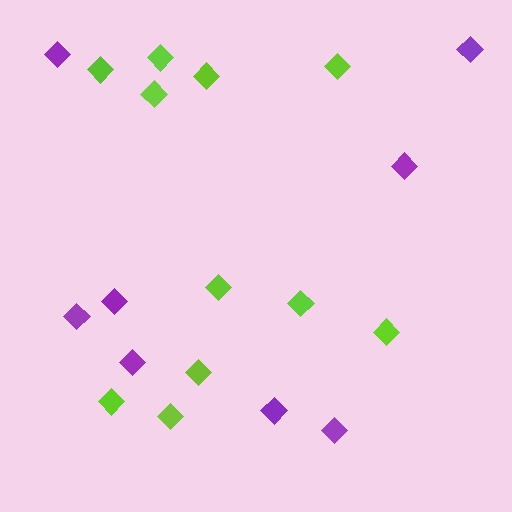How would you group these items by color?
There are 2 groups: one group of purple diamonds (8) and one group of lime diamonds (11).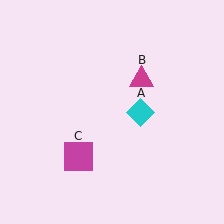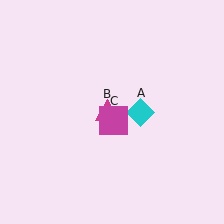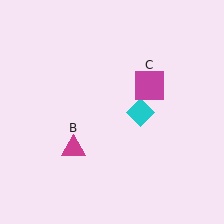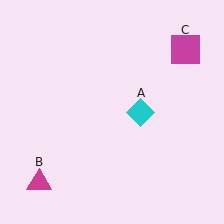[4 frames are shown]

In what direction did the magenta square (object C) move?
The magenta square (object C) moved up and to the right.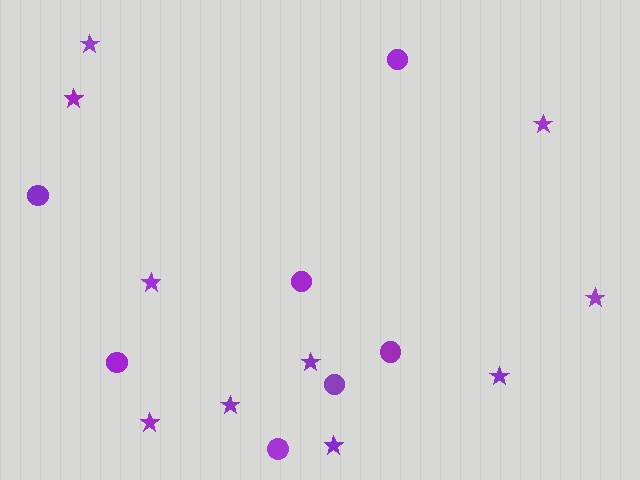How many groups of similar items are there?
There are 2 groups: one group of circles (7) and one group of stars (10).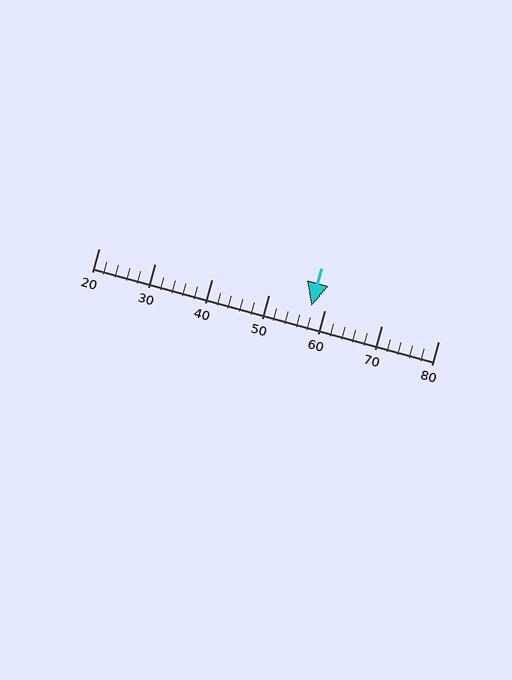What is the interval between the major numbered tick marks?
The major tick marks are spaced 10 units apart.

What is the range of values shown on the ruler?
The ruler shows values from 20 to 80.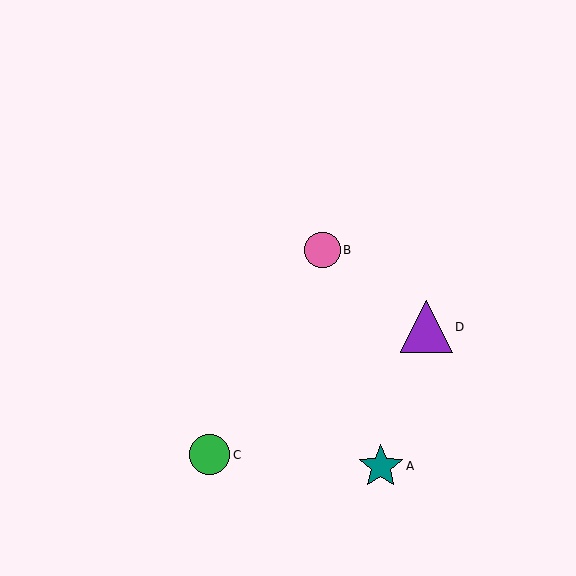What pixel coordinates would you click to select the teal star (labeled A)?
Click at (381, 466) to select the teal star A.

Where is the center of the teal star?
The center of the teal star is at (381, 466).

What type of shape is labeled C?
Shape C is a green circle.